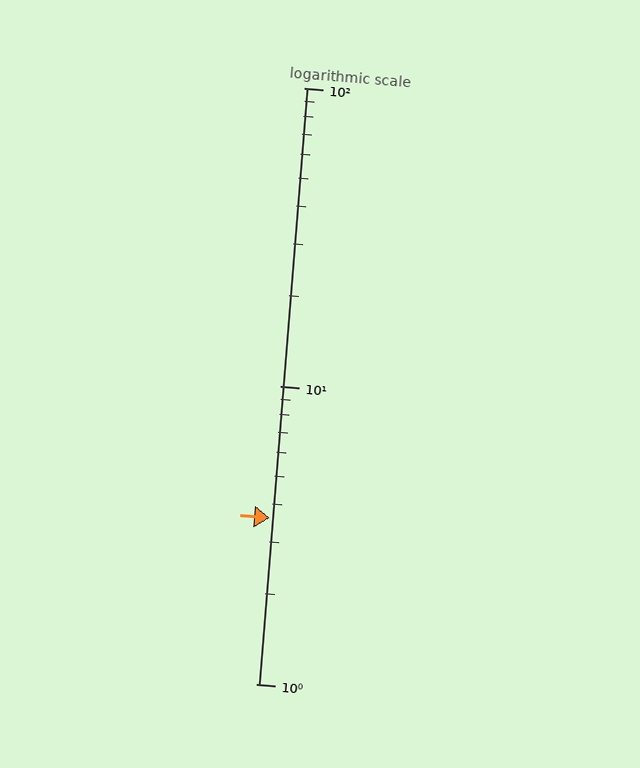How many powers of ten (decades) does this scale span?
The scale spans 2 decades, from 1 to 100.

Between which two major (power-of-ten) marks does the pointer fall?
The pointer is between 1 and 10.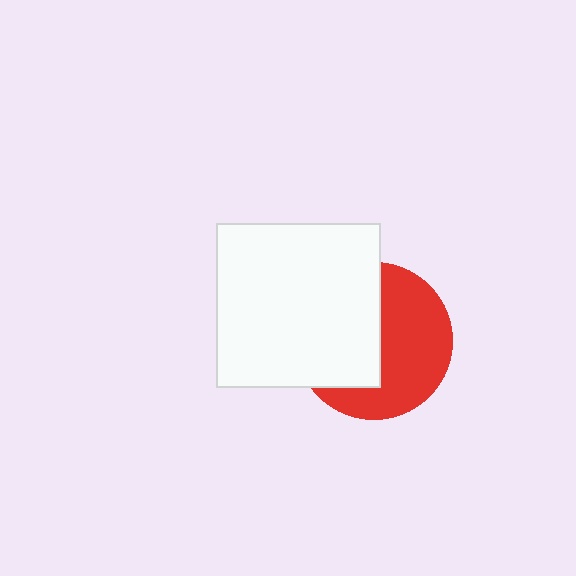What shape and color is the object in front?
The object in front is a white square.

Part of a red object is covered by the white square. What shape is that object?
It is a circle.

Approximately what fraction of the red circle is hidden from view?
Roughly 47% of the red circle is hidden behind the white square.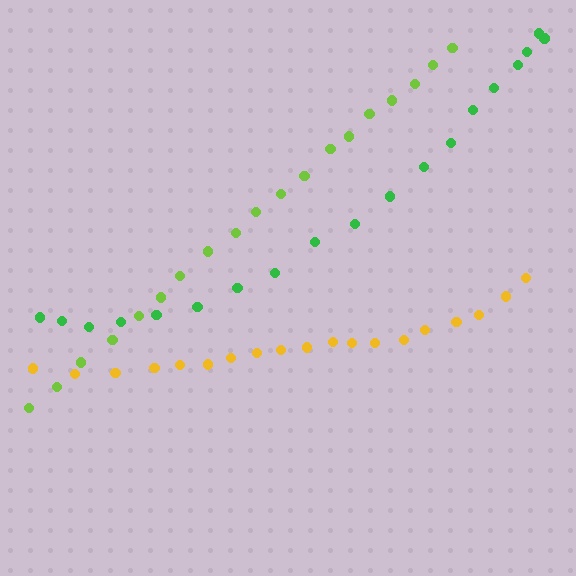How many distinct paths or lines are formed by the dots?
There are 3 distinct paths.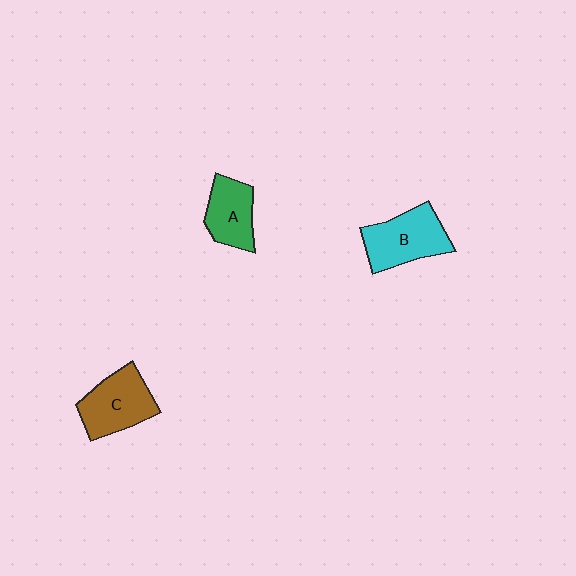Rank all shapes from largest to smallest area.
From largest to smallest: B (cyan), C (brown), A (green).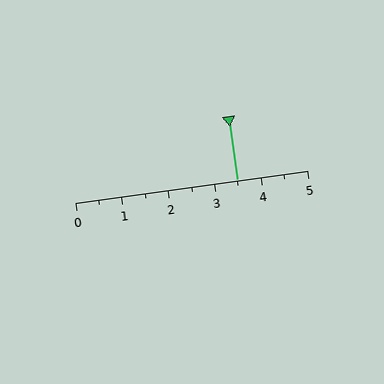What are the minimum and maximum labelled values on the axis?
The axis runs from 0 to 5.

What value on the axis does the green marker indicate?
The marker indicates approximately 3.5.